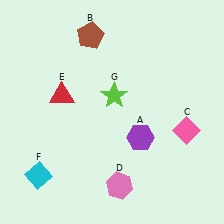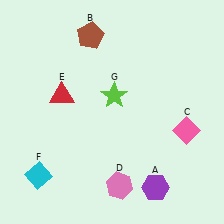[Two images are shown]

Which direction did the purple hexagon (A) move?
The purple hexagon (A) moved down.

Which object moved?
The purple hexagon (A) moved down.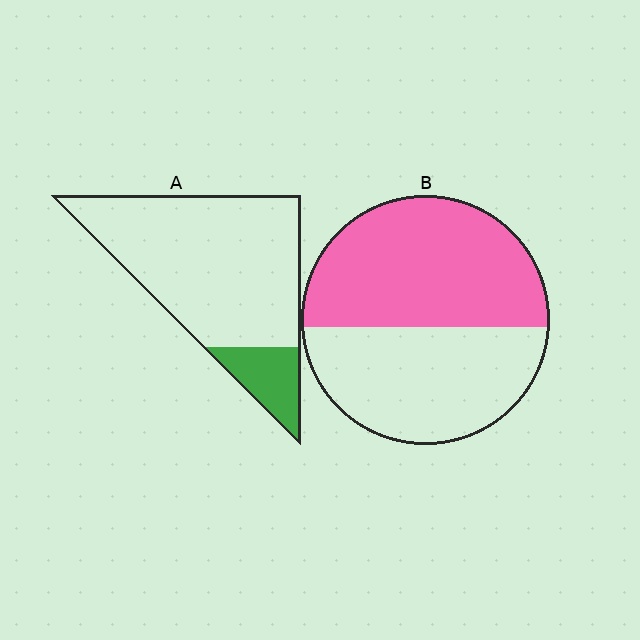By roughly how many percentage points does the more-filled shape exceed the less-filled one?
By roughly 40 percentage points (B over A).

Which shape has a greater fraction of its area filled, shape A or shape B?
Shape B.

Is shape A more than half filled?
No.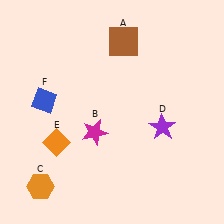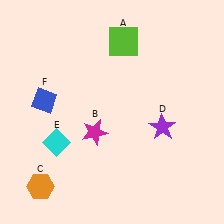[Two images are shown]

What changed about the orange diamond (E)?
In Image 1, E is orange. In Image 2, it changed to cyan.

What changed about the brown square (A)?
In Image 1, A is brown. In Image 2, it changed to lime.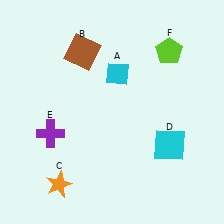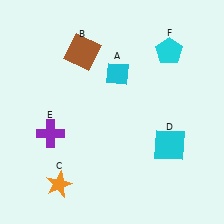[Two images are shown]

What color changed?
The pentagon (F) changed from lime in Image 1 to cyan in Image 2.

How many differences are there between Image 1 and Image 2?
There is 1 difference between the two images.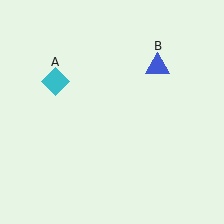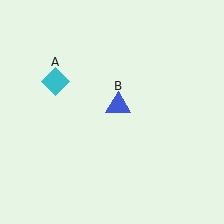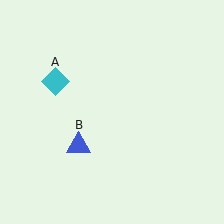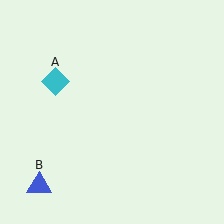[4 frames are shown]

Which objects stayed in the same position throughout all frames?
Cyan diamond (object A) remained stationary.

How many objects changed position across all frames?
1 object changed position: blue triangle (object B).